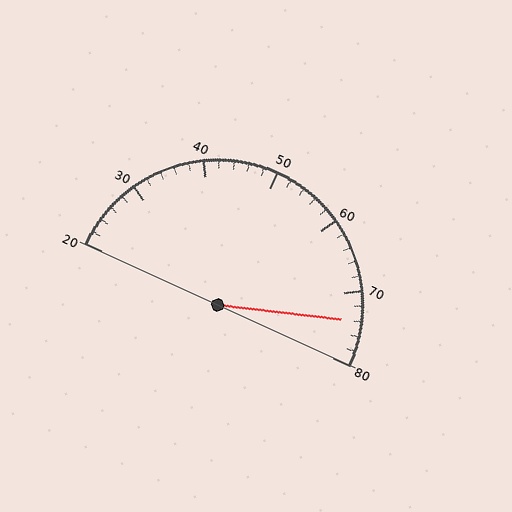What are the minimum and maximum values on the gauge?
The gauge ranges from 20 to 80.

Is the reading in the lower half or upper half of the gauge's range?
The reading is in the upper half of the range (20 to 80).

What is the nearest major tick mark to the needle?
The nearest major tick mark is 70.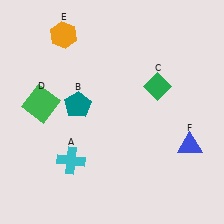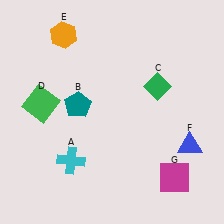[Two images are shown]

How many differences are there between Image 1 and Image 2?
There is 1 difference between the two images.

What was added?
A magenta square (G) was added in Image 2.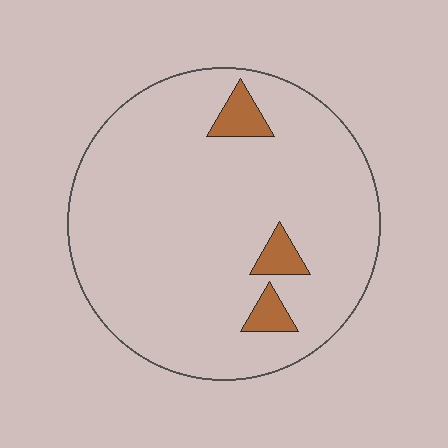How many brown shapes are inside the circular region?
3.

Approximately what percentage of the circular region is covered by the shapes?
Approximately 5%.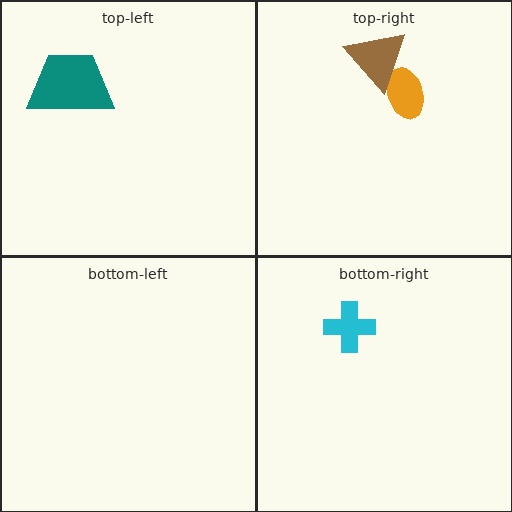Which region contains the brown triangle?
The top-right region.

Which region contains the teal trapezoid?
The top-left region.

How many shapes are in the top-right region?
2.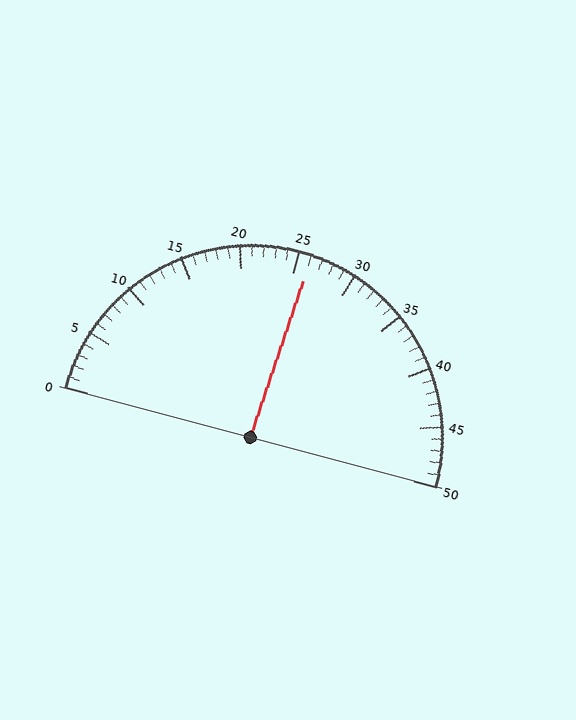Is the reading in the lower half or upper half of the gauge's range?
The reading is in the upper half of the range (0 to 50).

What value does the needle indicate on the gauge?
The needle indicates approximately 26.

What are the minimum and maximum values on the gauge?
The gauge ranges from 0 to 50.